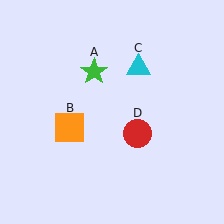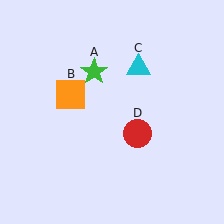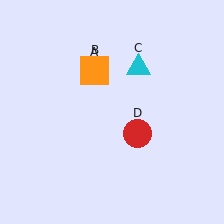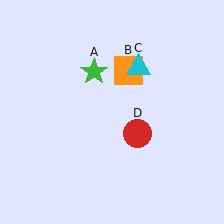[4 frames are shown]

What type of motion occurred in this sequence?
The orange square (object B) rotated clockwise around the center of the scene.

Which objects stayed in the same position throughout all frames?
Green star (object A) and cyan triangle (object C) and red circle (object D) remained stationary.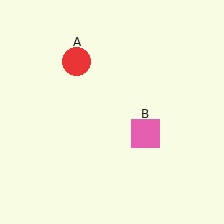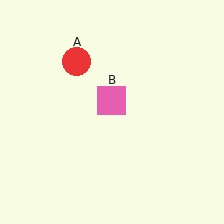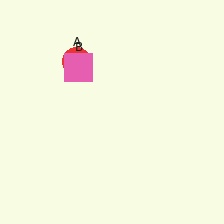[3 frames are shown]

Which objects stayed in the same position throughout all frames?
Red circle (object A) remained stationary.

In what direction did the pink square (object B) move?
The pink square (object B) moved up and to the left.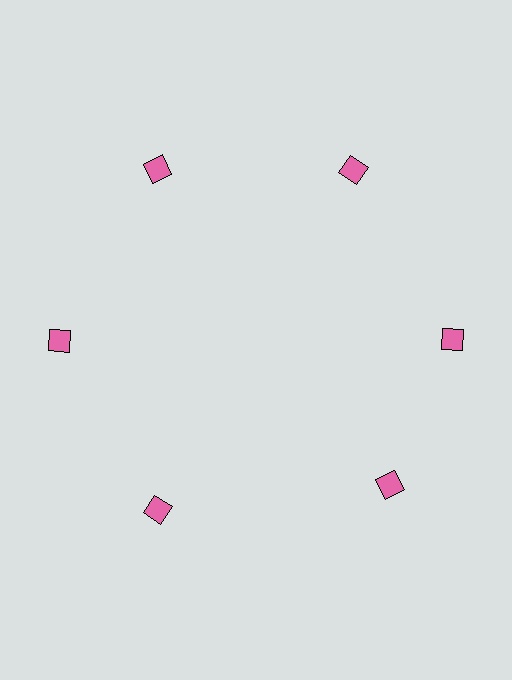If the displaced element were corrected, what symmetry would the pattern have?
It would have 6-fold rotational symmetry — the pattern would map onto itself every 60 degrees.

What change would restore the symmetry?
The symmetry would be restored by rotating it back into even spacing with its neighbors so that all 6 squares sit at equal angles and equal distance from the center.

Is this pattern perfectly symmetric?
No. The 6 pink squares are arranged in a ring, but one element near the 5 o'clock position is rotated out of alignment along the ring, breaking the 6-fold rotational symmetry.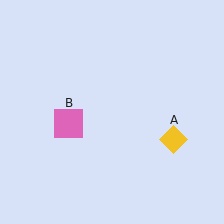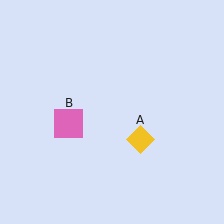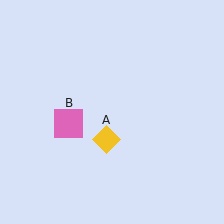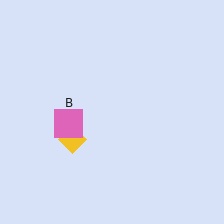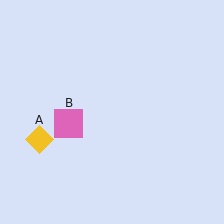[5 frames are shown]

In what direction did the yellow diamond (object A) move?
The yellow diamond (object A) moved left.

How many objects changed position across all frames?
1 object changed position: yellow diamond (object A).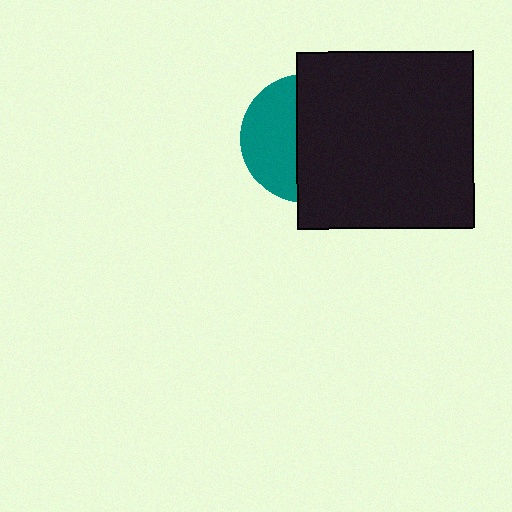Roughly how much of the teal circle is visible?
A small part of it is visible (roughly 42%).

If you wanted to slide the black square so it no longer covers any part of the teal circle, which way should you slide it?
Slide it right — that is the most direct way to separate the two shapes.